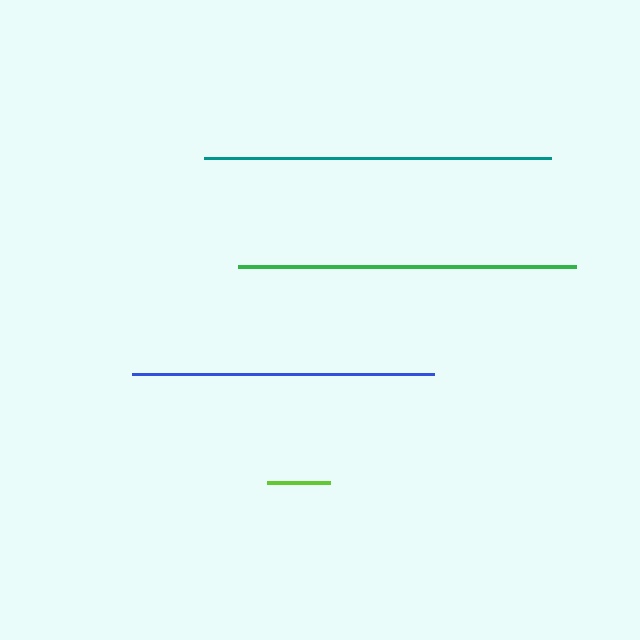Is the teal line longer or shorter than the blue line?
The teal line is longer than the blue line.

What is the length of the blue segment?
The blue segment is approximately 301 pixels long.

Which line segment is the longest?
The teal line is the longest at approximately 347 pixels.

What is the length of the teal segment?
The teal segment is approximately 347 pixels long.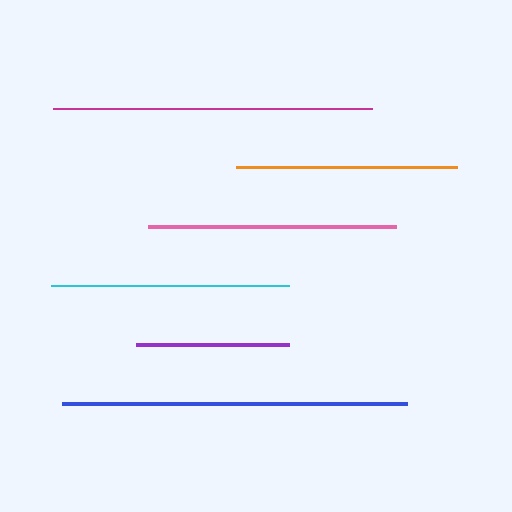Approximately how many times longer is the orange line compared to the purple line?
The orange line is approximately 1.4 times the length of the purple line.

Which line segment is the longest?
The blue line is the longest at approximately 344 pixels.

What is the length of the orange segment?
The orange segment is approximately 221 pixels long.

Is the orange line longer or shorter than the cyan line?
The cyan line is longer than the orange line.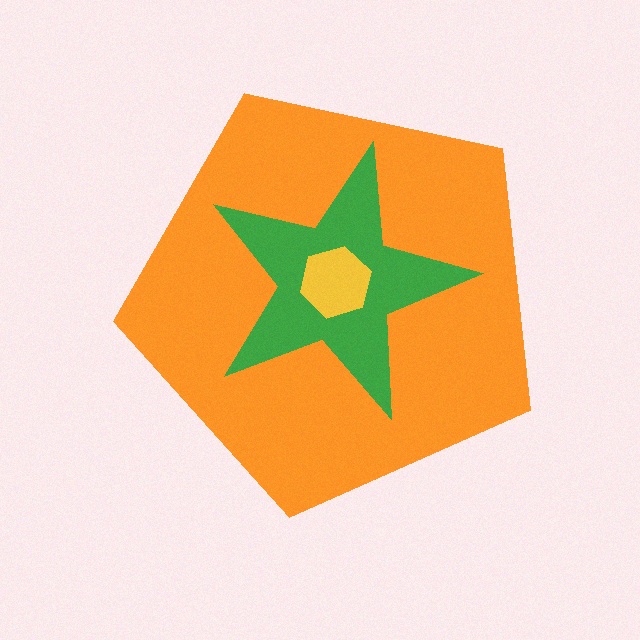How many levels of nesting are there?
3.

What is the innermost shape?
The yellow hexagon.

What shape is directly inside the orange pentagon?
The green star.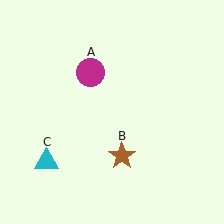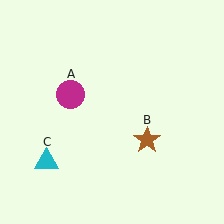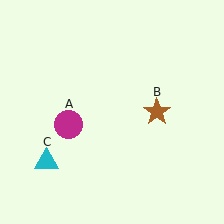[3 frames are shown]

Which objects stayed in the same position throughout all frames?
Cyan triangle (object C) remained stationary.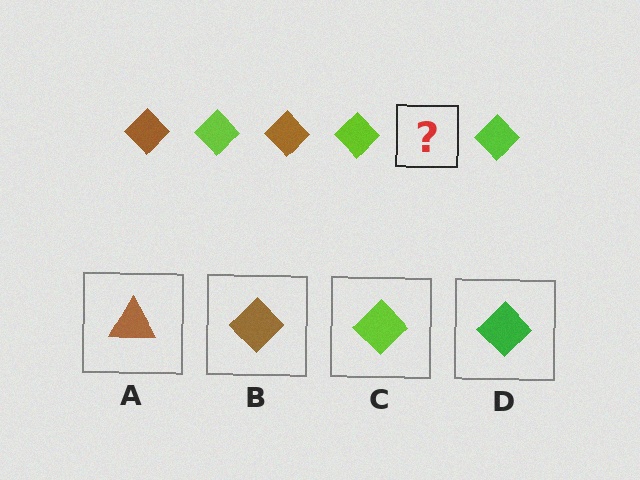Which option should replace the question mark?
Option B.